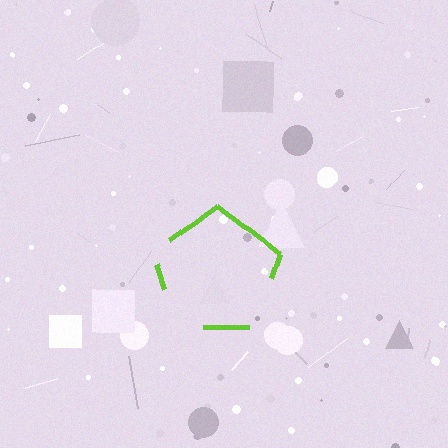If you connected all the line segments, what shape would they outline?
They would outline a pentagon.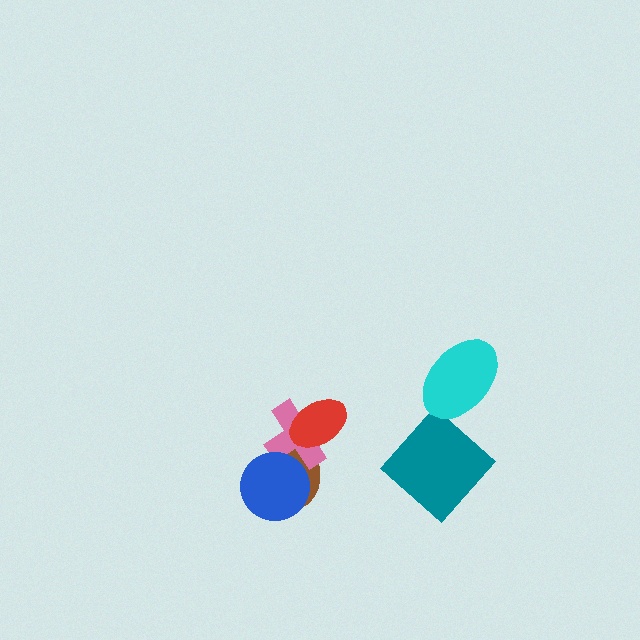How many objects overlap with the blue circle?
2 objects overlap with the blue circle.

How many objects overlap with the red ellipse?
2 objects overlap with the red ellipse.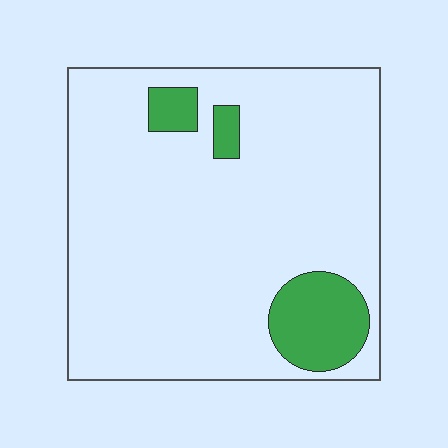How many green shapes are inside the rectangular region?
3.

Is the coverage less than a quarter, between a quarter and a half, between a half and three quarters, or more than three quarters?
Less than a quarter.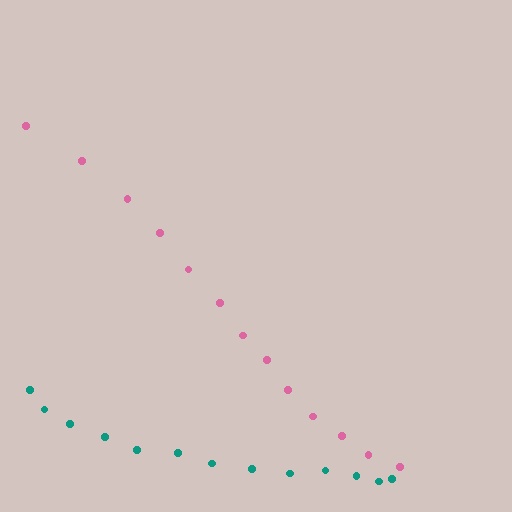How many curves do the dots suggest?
There are 2 distinct paths.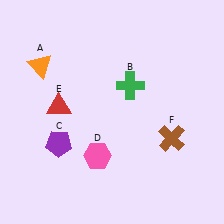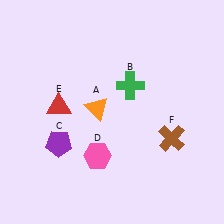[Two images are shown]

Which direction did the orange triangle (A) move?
The orange triangle (A) moved right.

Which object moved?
The orange triangle (A) moved right.